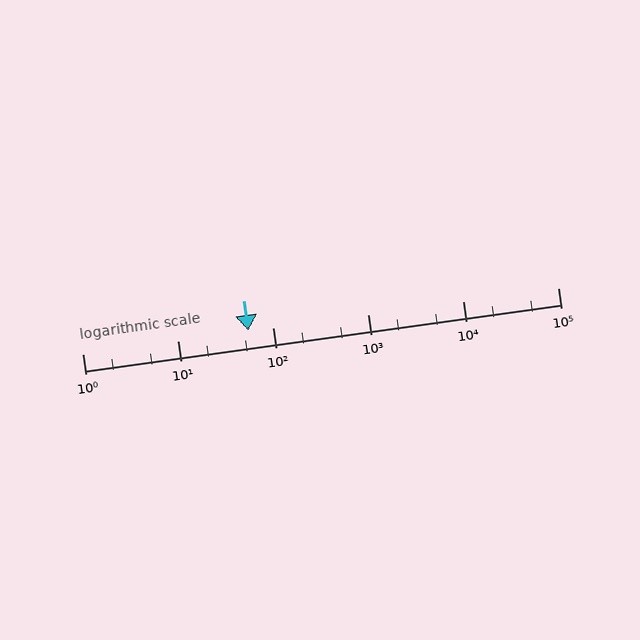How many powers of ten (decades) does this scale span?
The scale spans 5 decades, from 1 to 100000.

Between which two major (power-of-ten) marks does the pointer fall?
The pointer is between 10 and 100.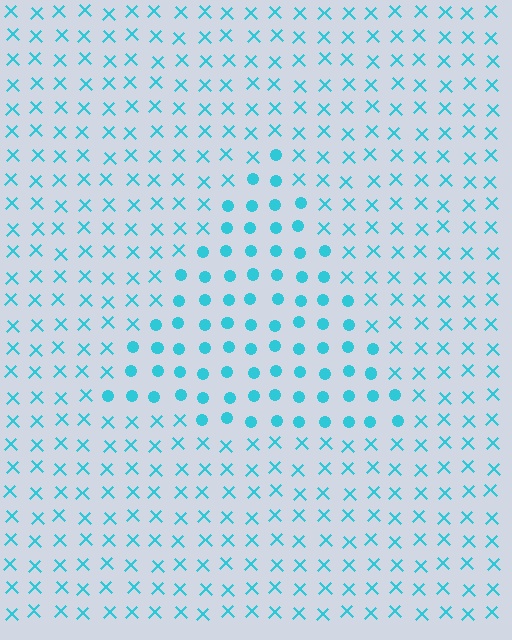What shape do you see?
I see a triangle.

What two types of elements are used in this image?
The image uses circles inside the triangle region and X marks outside it.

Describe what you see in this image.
The image is filled with small cyan elements arranged in a uniform grid. A triangle-shaped region contains circles, while the surrounding area contains X marks. The boundary is defined purely by the change in element shape.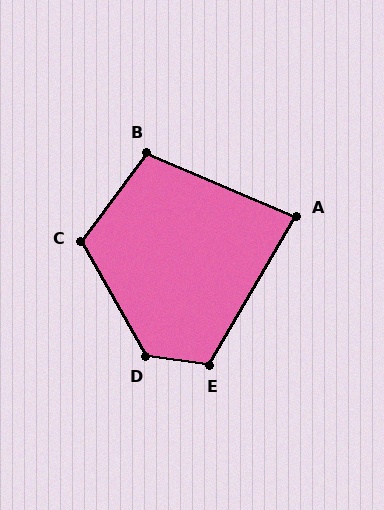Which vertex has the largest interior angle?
D, at approximately 127 degrees.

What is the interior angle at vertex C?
Approximately 114 degrees (obtuse).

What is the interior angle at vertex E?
Approximately 112 degrees (obtuse).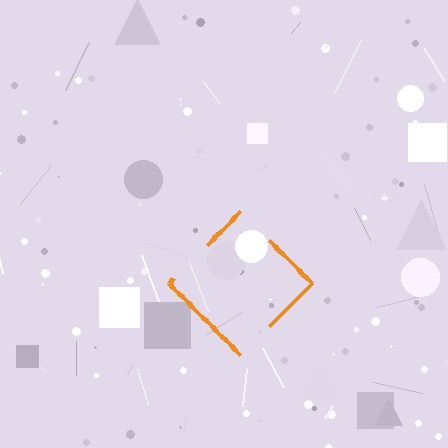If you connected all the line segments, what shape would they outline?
They would outline a diamond.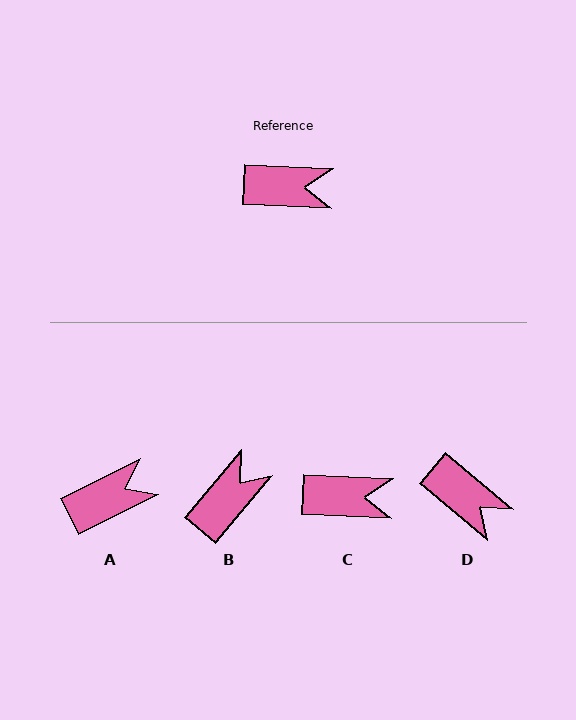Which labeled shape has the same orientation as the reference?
C.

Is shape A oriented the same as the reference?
No, it is off by about 29 degrees.